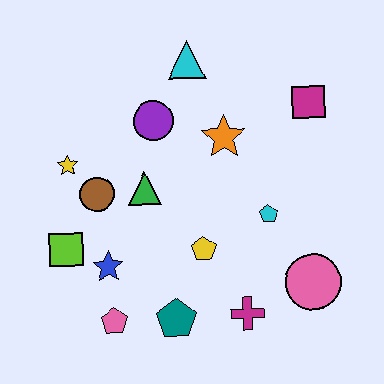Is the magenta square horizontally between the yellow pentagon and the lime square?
No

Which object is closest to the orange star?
The purple circle is closest to the orange star.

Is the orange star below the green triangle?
No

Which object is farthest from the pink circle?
The yellow star is farthest from the pink circle.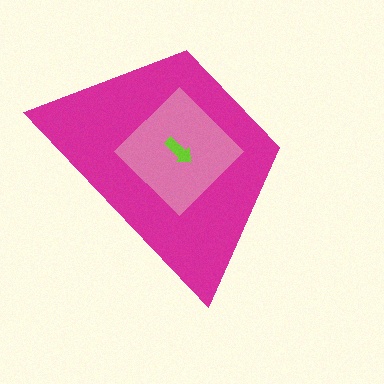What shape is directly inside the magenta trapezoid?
The pink diamond.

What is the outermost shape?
The magenta trapezoid.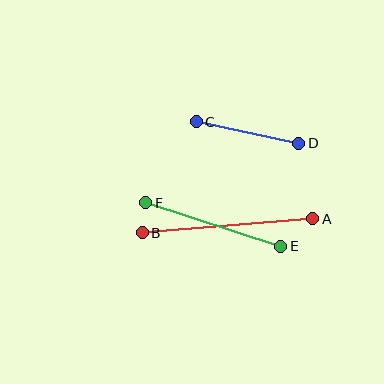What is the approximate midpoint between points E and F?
The midpoint is at approximately (213, 224) pixels.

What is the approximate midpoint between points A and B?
The midpoint is at approximately (227, 226) pixels.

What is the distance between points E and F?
The distance is approximately 142 pixels.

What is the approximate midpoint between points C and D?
The midpoint is at approximately (248, 133) pixels.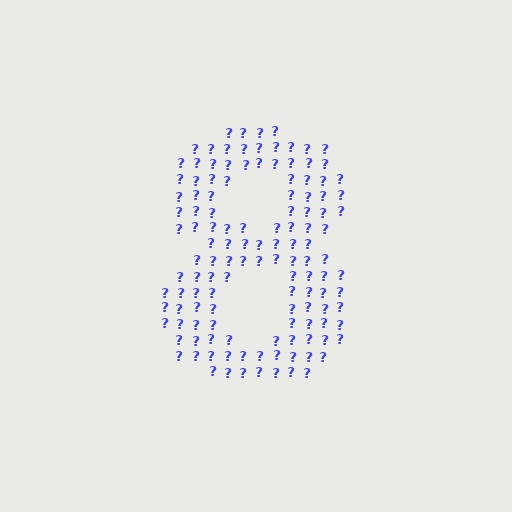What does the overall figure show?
The overall figure shows the digit 8.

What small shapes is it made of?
It is made of small question marks.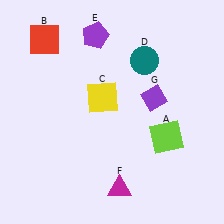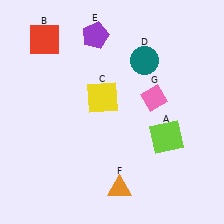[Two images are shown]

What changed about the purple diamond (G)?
In Image 1, G is purple. In Image 2, it changed to pink.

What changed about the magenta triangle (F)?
In Image 1, F is magenta. In Image 2, it changed to orange.